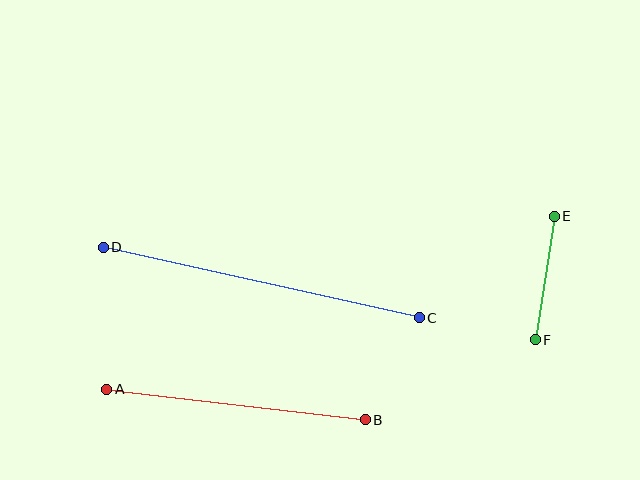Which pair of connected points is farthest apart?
Points C and D are farthest apart.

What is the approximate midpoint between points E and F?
The midpoint is at approximately (545, 278) pixels.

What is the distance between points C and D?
The distance is approximately 324 pixels.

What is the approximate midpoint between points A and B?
The midpoint is at approximately (236, 404) pixels.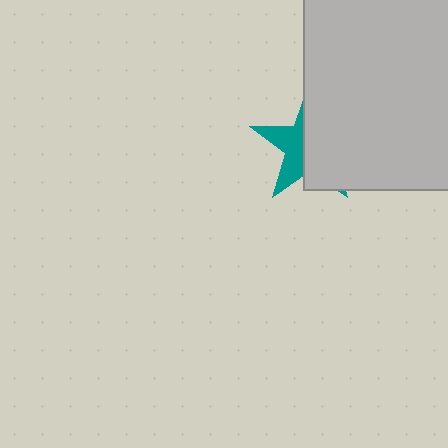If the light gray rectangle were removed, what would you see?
You would see the complete teal star.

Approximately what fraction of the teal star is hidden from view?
Roughly 60% of the teal star is hidden behind the light gray rectangle.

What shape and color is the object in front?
The object in front is a light gray rectangle.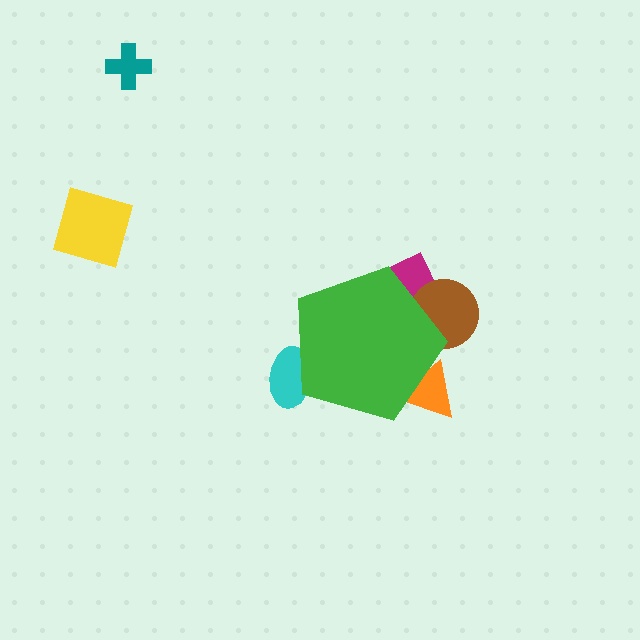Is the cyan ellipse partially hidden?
Yes, the cyan ellipse is partially hidden behind the green pentagon.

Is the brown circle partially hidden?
Yes, the brown circle is partially hidden behind the green pentagon.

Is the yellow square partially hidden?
No, the yellow square is fully visible.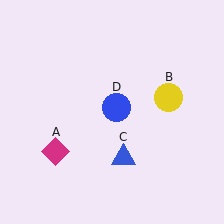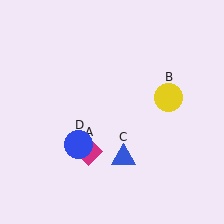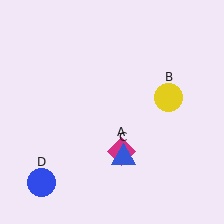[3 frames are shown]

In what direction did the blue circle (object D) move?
The blue circle (object D) moved down and to the left.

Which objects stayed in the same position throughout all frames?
Yellow circle (object B) and blue triangle (object C) remained stationary.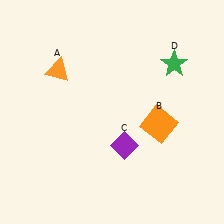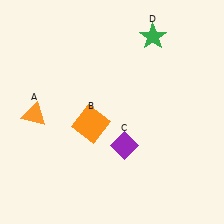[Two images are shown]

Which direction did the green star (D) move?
The green star (D) moved up.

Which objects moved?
The objects that moved are: the orange triangle (A), the orange square (B), the green star (D).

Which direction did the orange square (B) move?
The orange square (B) moved left.